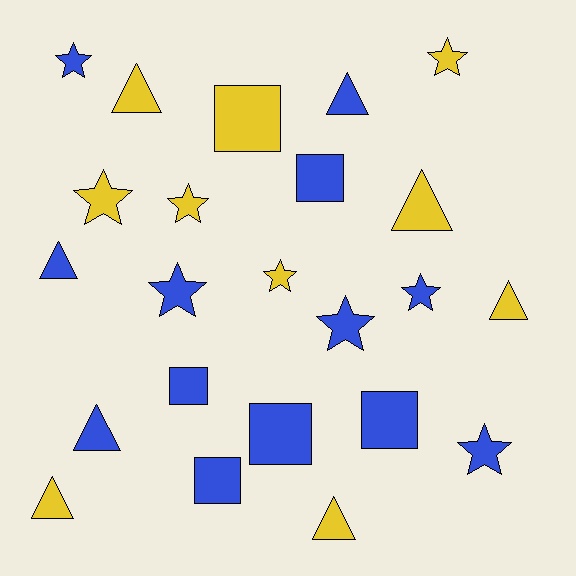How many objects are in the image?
There are 23 objects.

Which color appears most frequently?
Blue, with 13 objects.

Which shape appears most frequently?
Star, with 9 objects.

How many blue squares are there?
There are 5 blue squares.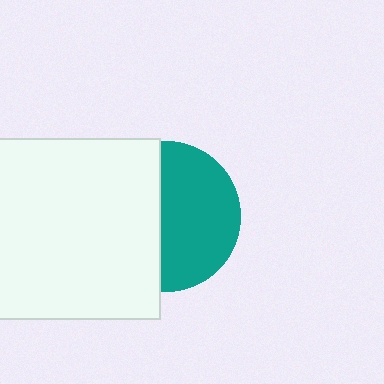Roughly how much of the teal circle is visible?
About half of it is visible (roughly 54%).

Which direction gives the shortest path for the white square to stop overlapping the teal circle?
Moving left gives the shortest separation.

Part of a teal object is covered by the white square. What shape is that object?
It is a circle.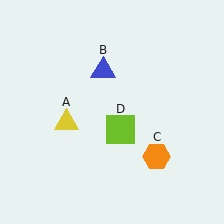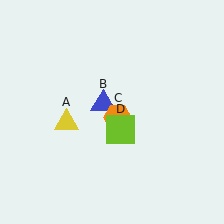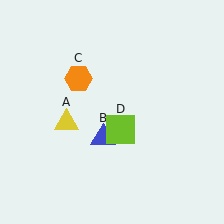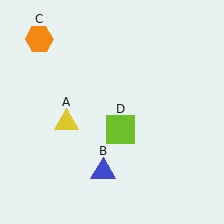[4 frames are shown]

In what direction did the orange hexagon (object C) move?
The orange hexagon (object C) moved up and to the left.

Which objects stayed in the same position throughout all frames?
Yellow triangle (object A) and lime square (object D) remained stationary.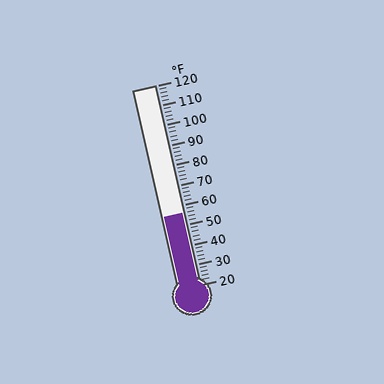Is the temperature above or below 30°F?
The temperature is above 30°F.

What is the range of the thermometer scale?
The thermometer scale ranges from 20°F to 120°F.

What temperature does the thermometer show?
The thermometer shows approximately 56°F.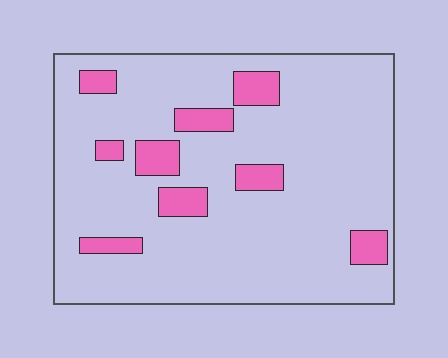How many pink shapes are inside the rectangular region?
9.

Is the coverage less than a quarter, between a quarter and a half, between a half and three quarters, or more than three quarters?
Less than a quarter.